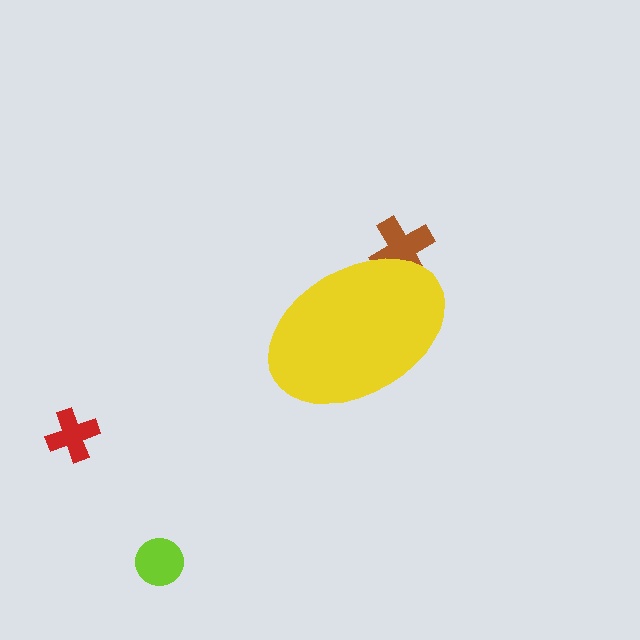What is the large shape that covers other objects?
A yellow ellipse.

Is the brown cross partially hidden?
Yes, the brown cross is partially hidden behind the yellow ellipse.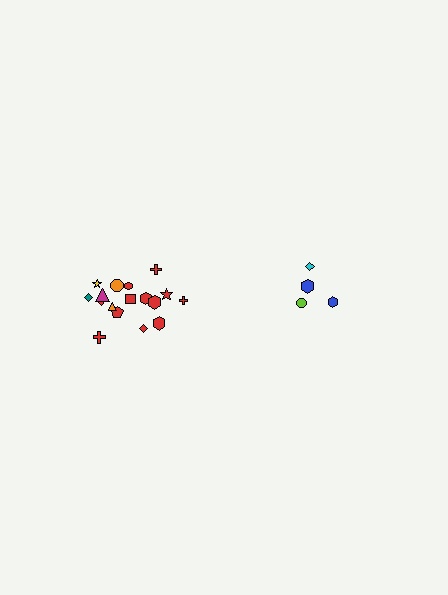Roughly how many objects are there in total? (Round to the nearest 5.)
Roughly 20 objects in total.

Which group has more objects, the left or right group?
The left group.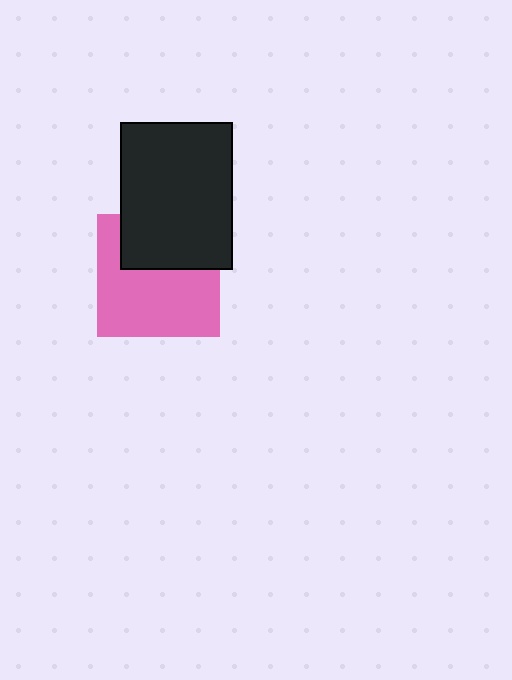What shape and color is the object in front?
The object in front is a black rectangle.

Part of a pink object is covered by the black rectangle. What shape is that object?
It is a square.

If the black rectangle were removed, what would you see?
You would see the complete pink square.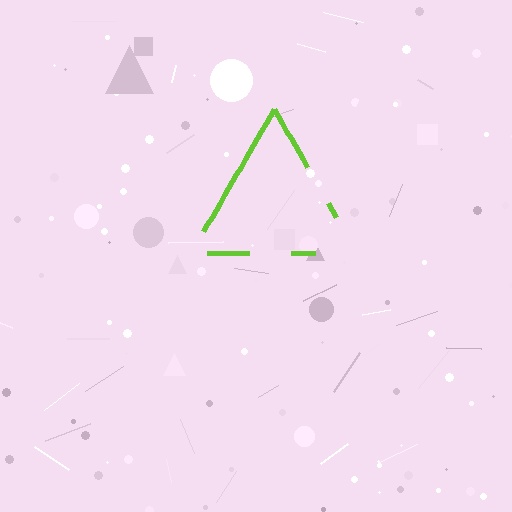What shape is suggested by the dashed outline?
The dashed outline suggests a triangle.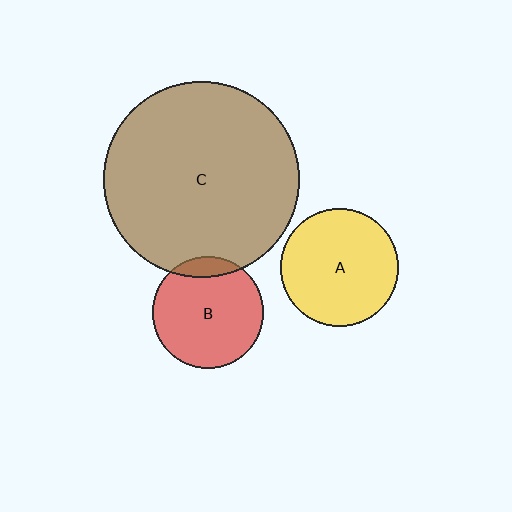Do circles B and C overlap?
Yes.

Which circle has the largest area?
Circle C (brown).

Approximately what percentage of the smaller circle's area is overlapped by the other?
Approximately 10%.